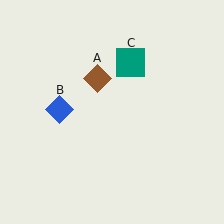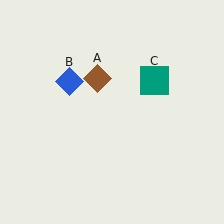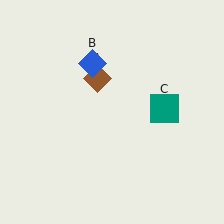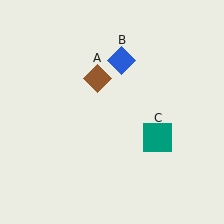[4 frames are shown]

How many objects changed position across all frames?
2 objects changed position: blue diamond (object B), teal square (object C).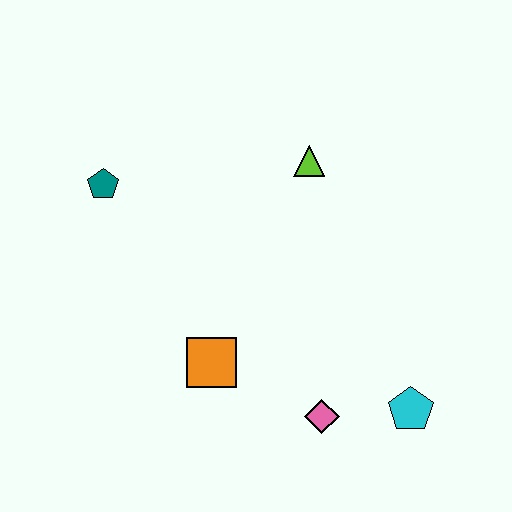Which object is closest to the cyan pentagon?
The pink diamond is closest to the cyan pentagon.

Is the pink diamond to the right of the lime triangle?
Yes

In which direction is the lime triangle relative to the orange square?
The lime triangle is above the orange square.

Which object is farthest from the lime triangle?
The cyan pentagon is farthest from the lime triangle.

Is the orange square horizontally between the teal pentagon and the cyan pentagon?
Yes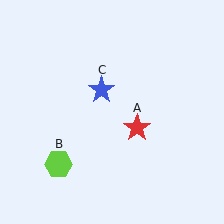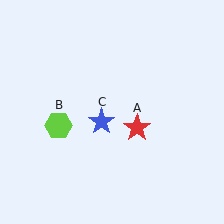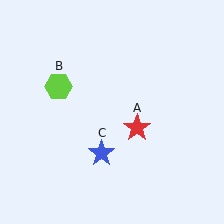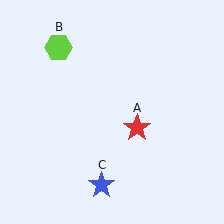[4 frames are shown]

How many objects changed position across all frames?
2 objects changed position: lime hexagon (object B), blue star (object C).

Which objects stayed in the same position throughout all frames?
Red star (object A) remained stationary.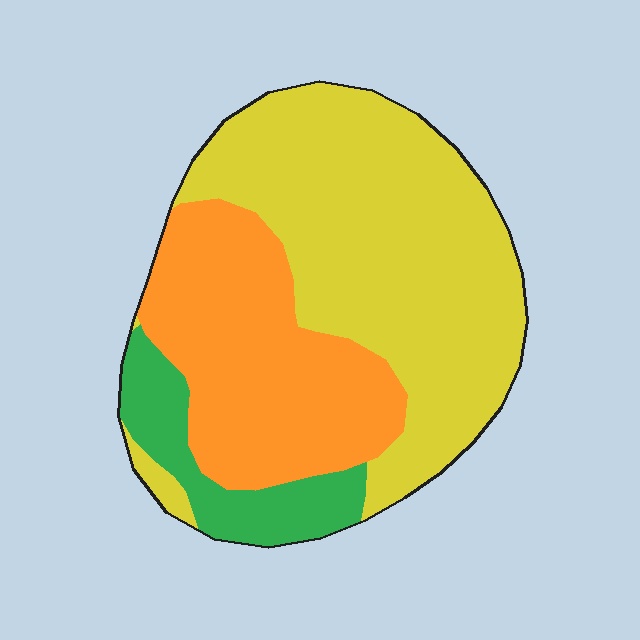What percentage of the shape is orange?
Orange takes up about one third (1/3) of the shape.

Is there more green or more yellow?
Yellow.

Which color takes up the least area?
Green, at roughly 15%.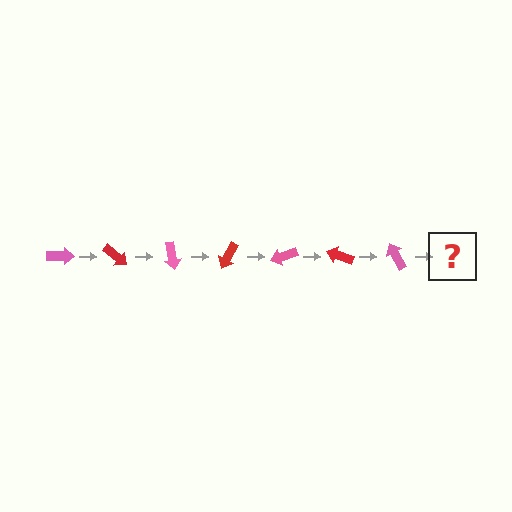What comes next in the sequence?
The next element should be a red arrow, rotated 280 degrees from the start.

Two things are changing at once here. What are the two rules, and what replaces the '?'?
The two rules are that it rotates 40 degrees each step and the color cycles through pink and red. The '?' should be a red arrow, rotated 280 degrees from the start.